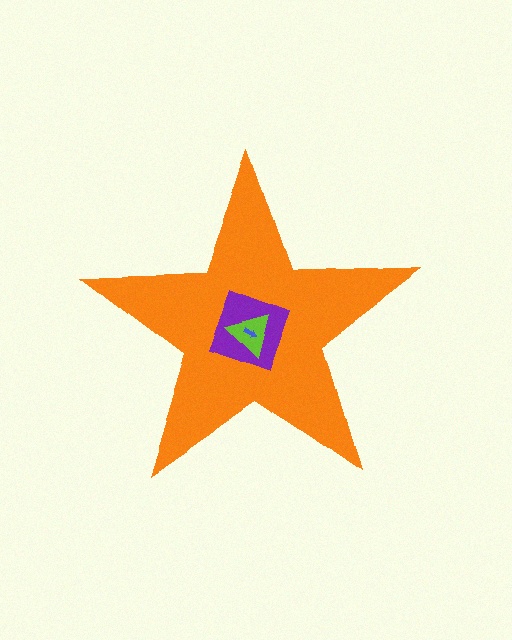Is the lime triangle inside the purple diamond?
Yes.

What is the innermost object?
The blue arrow.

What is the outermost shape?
The orange star.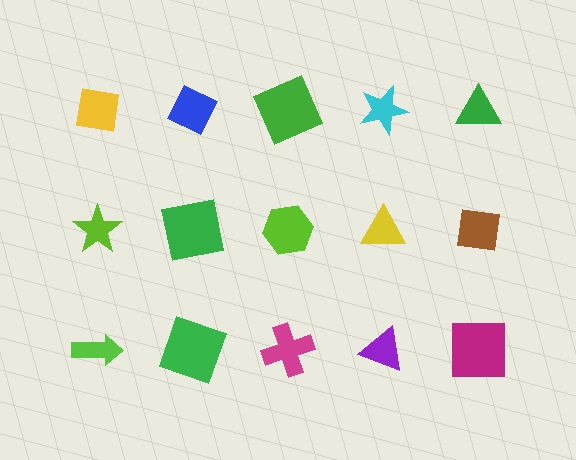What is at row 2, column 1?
A lime star.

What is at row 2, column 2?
A green square.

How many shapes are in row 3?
5 shapes.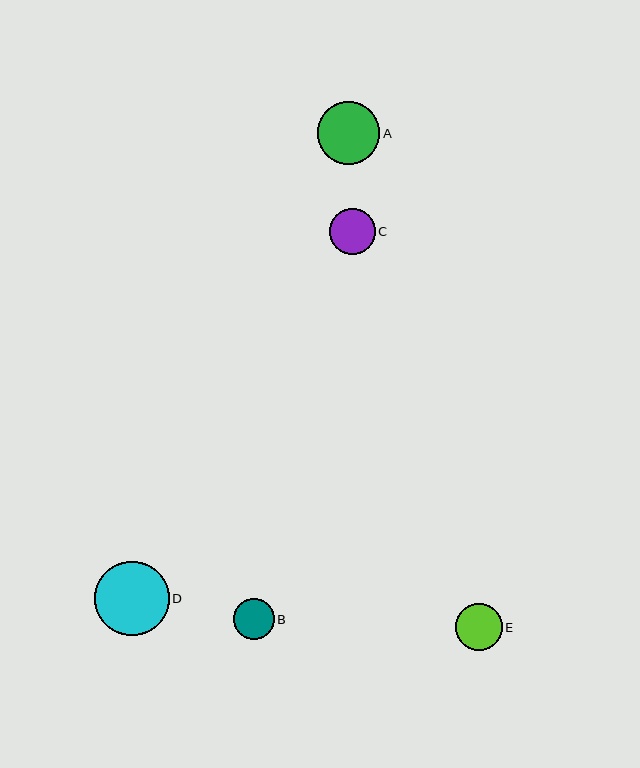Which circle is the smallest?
Circle B is the smallest with a size of approximately 41 pixels.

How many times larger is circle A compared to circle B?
Circle A is approximately 1.5 times the size of circle B.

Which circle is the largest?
Circle D is the largest with a size of approximately 74 pixels.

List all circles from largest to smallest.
From largest to smallest: D, A, E, C, B.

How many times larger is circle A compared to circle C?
Circle A is approximately 1.4 times the size of circle C.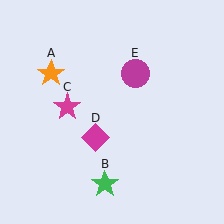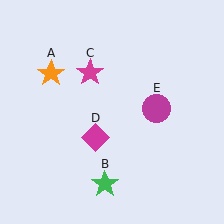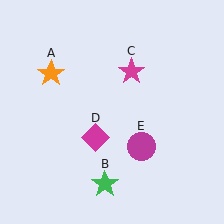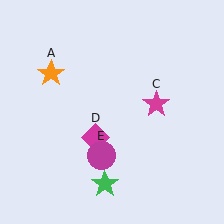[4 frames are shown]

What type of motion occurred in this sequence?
The magenta star (object C), magenta circle (object E) rotated clockwise around the center of the scene.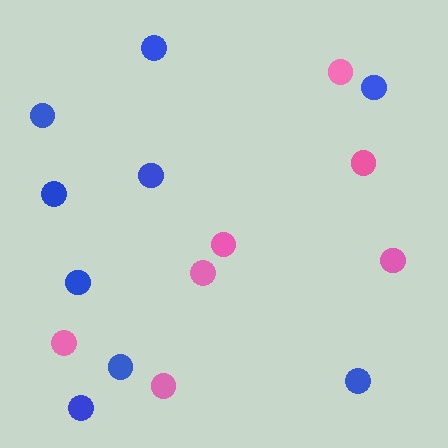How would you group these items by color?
There are 2 groups: one group of pink circles (7) and one group of blue circles (9).